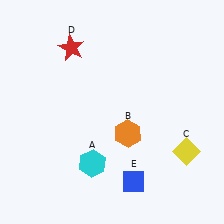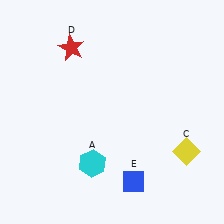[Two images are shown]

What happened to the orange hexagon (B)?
The orange hexagon (B) was removed in Image 2. It was in the bottom-right area of Image 1.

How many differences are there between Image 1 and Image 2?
There is 1 difference between the two images.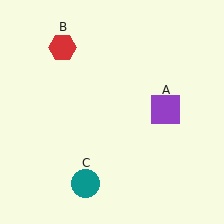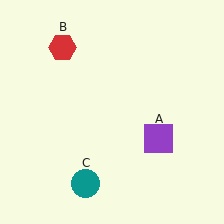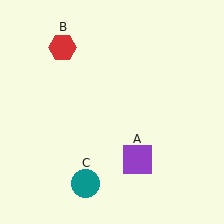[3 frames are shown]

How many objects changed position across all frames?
1 object changed position: purple square (object A).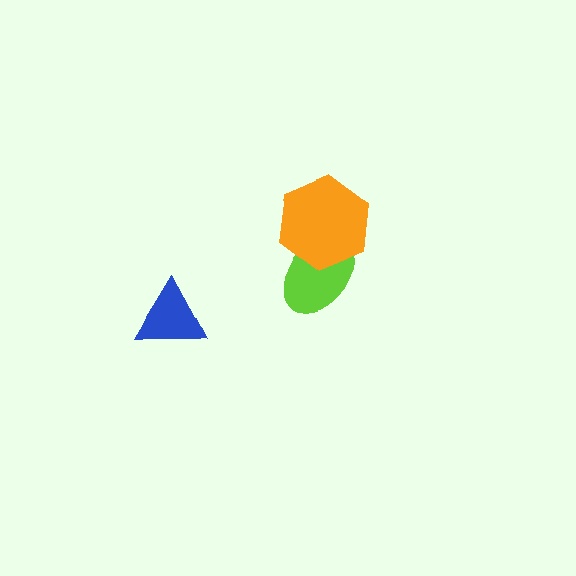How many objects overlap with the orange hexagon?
1 object overlaps with the orange hexagon.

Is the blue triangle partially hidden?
No, no other shape covers it.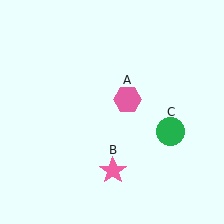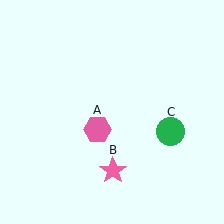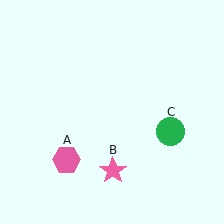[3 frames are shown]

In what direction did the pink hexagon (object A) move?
The pink hexagon (object A) moved down and to the left.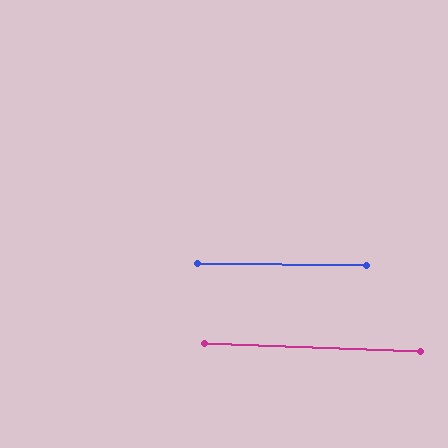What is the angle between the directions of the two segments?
Approximately 2 degrees.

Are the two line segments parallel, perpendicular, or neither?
Parallel — their directions differ by only 1.6°.